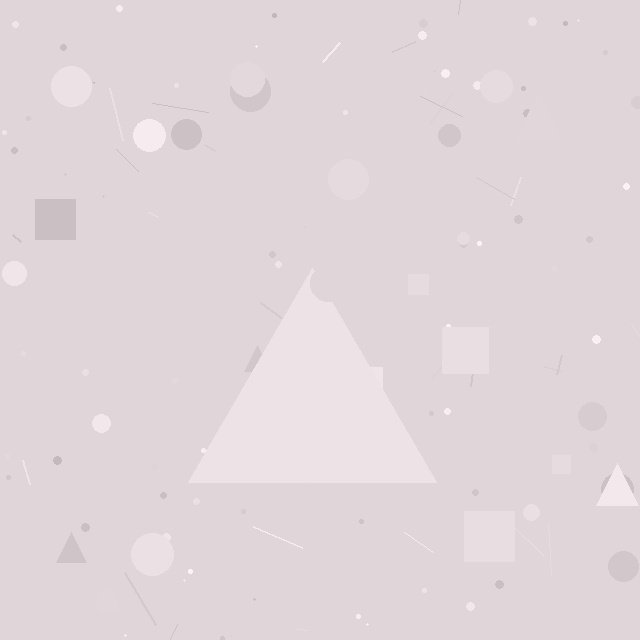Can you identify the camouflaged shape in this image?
The camouflaged shape is a triangle.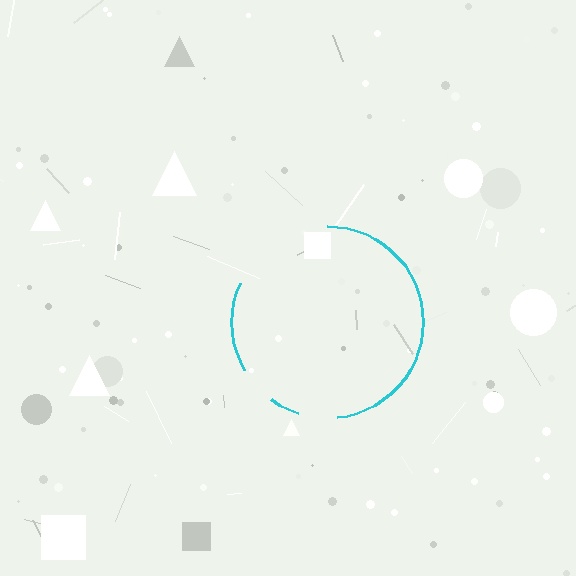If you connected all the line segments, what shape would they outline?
They would outline a circle.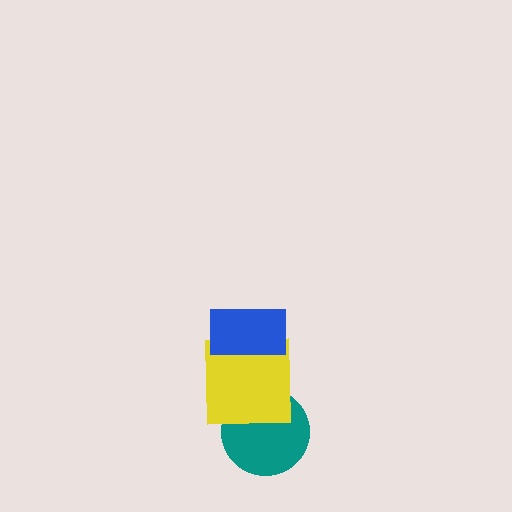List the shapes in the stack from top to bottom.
From top to bottom: the blue rectangle, the yellow square, the teal circle.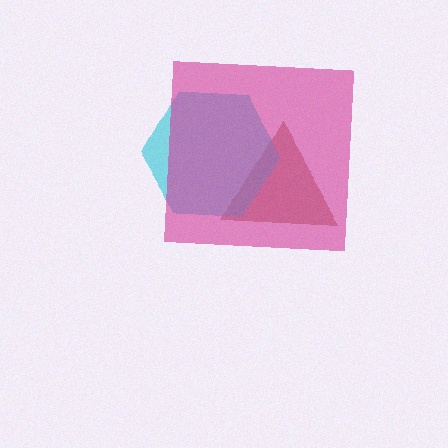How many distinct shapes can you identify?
There are 3 distinct shapes: a brown triangle, a cyan hexagon, a magenta square.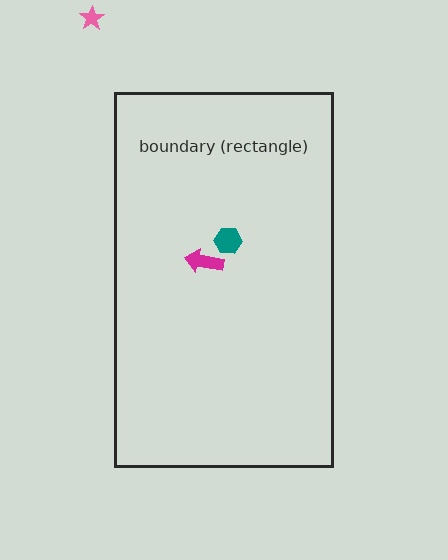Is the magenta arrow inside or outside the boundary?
Inside.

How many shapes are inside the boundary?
2 inside, 1 outside.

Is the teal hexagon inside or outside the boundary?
Inside.